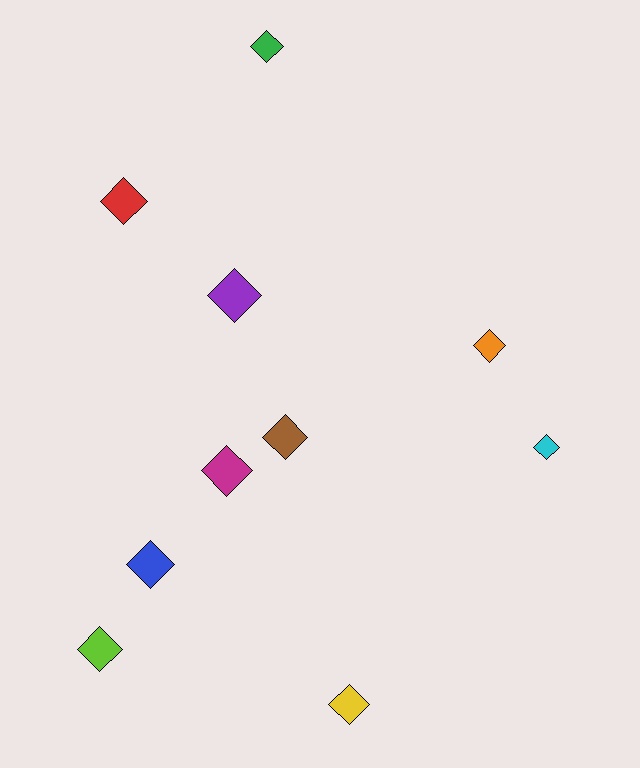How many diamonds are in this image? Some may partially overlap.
There are 10 diamonds.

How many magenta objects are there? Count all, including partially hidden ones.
There is 1 magenta object.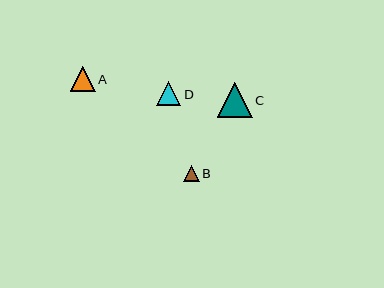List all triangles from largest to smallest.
From largest to smallest: C, A, D, B.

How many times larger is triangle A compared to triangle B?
Triangle A is approximately 1.6 times the size of triangle B.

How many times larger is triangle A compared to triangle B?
Triangle A is approximately 1.6 times the size of triangle B.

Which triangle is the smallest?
Triangle B is the smallest with a size of approximately 16 pixels.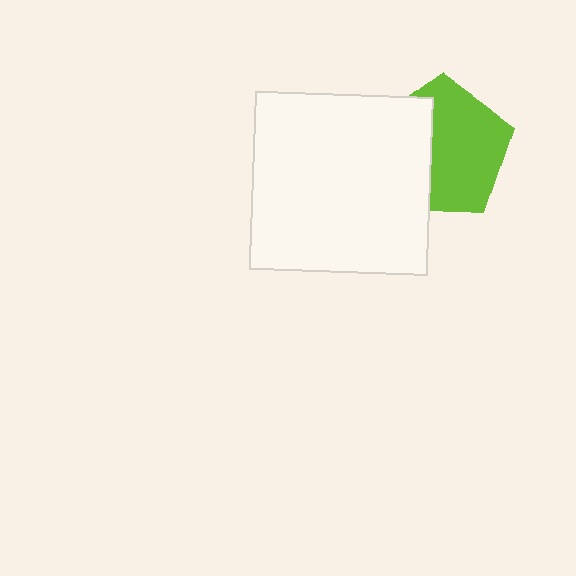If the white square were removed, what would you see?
You would see the complete lime pentagon.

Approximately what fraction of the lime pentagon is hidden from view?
Roughly 41% of the lime pentagon is hidden behind the white square.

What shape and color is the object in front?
The object in front is a white square.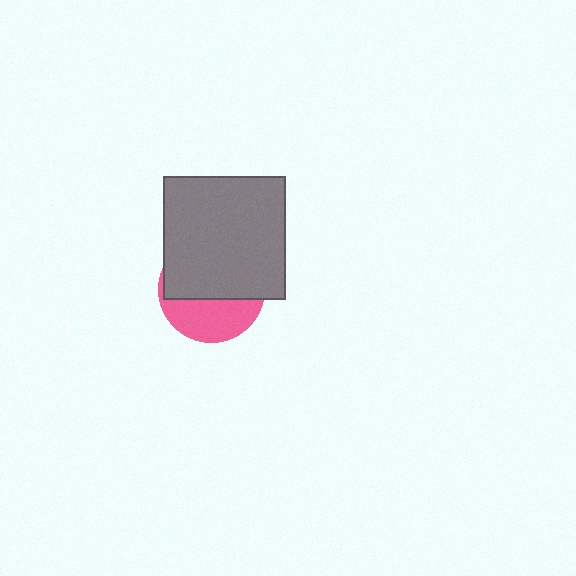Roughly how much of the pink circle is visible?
A small part of it is visible (roughly 40%).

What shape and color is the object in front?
The object in front is a gray square.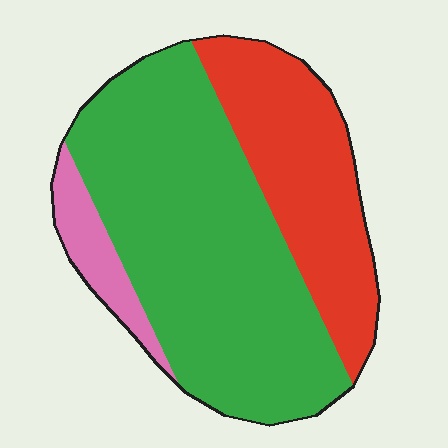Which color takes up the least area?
Pink, at roughly 10%.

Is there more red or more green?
Green.